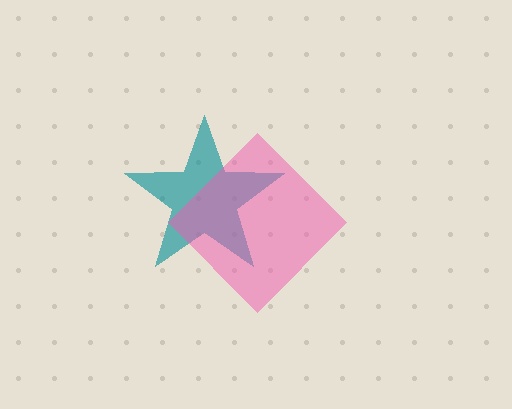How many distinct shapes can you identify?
There are 2 distinct shapes: a teal star, a pink diamond.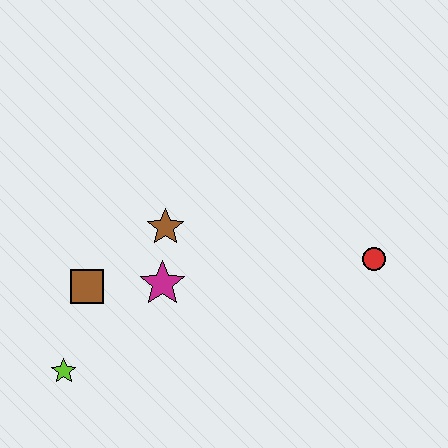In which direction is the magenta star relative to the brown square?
The magenta star is to the right of the brown square.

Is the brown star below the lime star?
No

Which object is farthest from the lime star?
The red circle is farthest from the lime star.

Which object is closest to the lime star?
The brown square is closest to the lime star.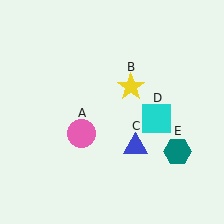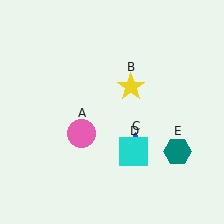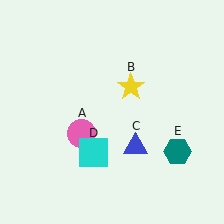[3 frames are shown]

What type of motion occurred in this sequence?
The cyan square (object D) rotated clockwise around the center of the scene.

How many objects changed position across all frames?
1 object changed position: cyan square (object D).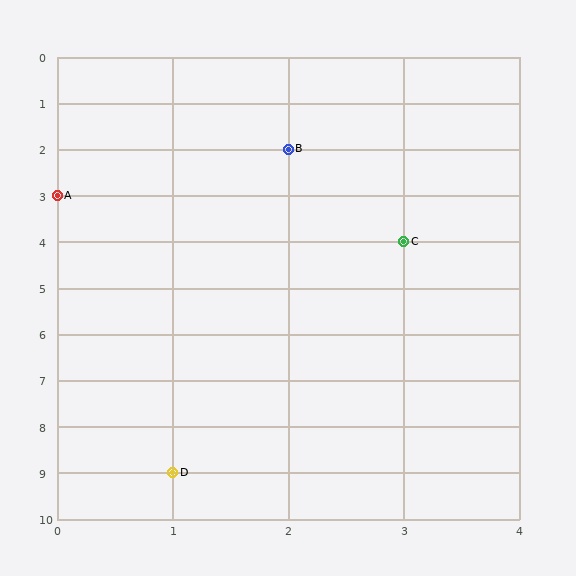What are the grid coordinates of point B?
Point B is at grid coordinates (2, 2).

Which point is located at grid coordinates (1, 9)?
Point D is at (1, 9).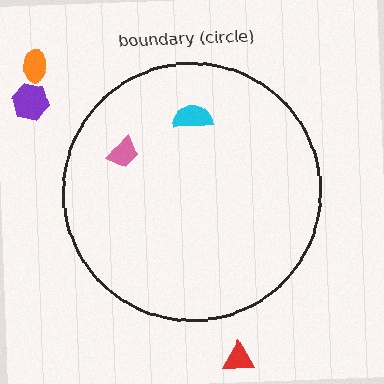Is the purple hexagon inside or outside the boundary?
Outside.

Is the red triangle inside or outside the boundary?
Outside.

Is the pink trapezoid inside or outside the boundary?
Inside.